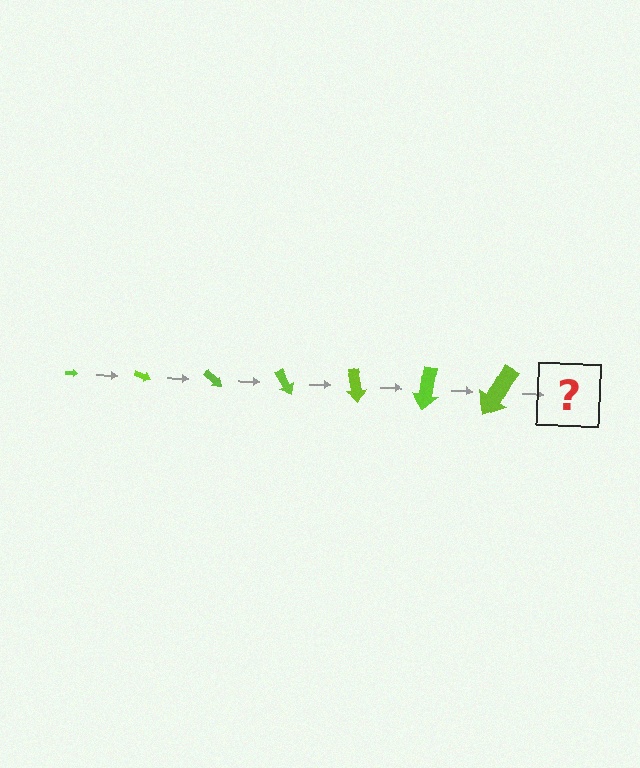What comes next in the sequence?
The next element should be an arrow, larger than the previous one and rotated 140 degrees from the start.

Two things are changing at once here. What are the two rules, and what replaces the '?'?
The two rules are that the arrow grows larger each step and it rotates 20 degrees each step. The '?' should be an arrow, larger than the previous one and rotated 140 degrees from the start.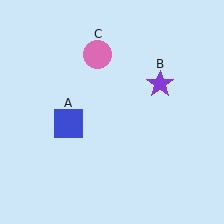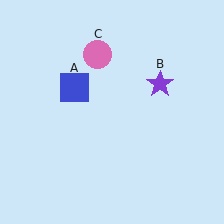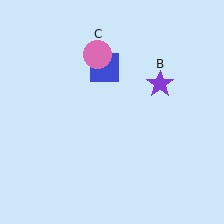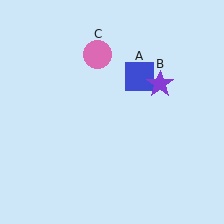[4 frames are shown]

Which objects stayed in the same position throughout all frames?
Purple star (object B) and pink circle (object C) remained stationary.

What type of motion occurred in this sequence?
The blue square (object A) rotated clockwise around the center of the scene.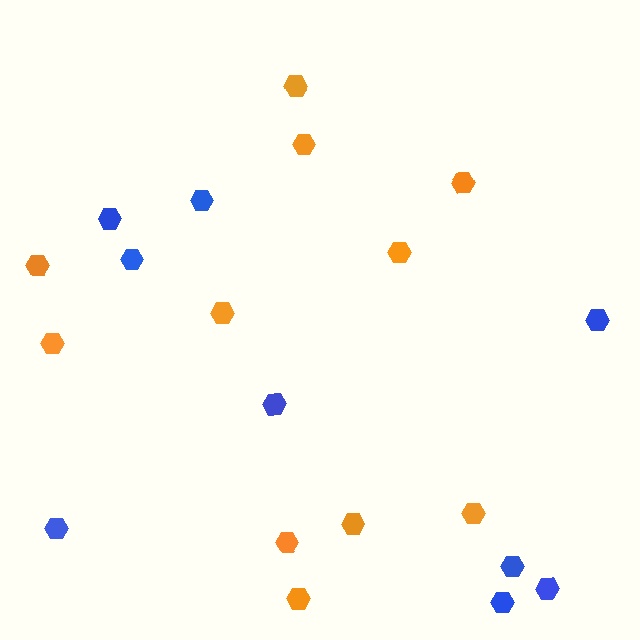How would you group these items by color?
There are 2 groups: one group of blue hexagons (9) and one group of orange hexagons (11).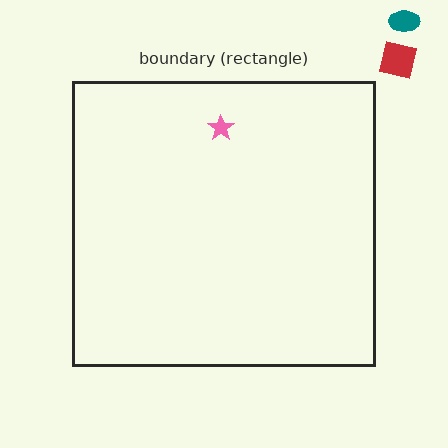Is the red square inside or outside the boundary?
Outside.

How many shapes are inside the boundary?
1 inside, 2 outside.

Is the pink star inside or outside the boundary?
Inside.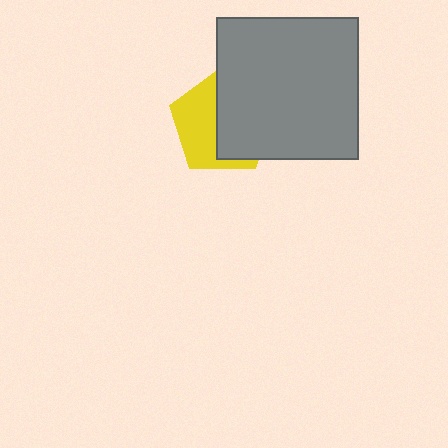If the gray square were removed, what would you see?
You would see the complete yellow pentagon.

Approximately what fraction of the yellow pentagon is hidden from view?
Roughly 54% of the yellow pentagon is hidden behind the gray square.